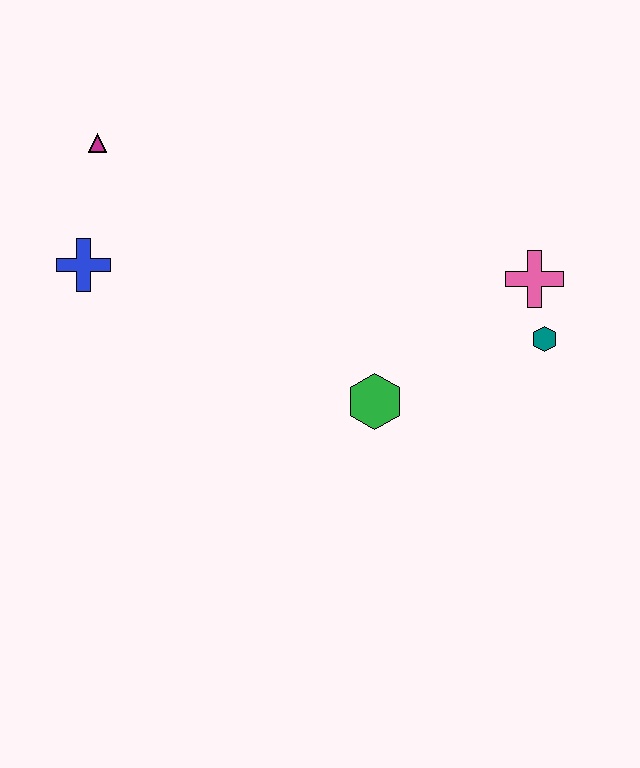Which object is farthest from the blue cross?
The teal hexagon is farthest from the blue cross.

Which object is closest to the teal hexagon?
The pink cross is closest to the teal hexagon.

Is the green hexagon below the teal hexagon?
Yes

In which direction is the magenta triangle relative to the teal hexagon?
The magenta triangle is to the left of the teal hexagon.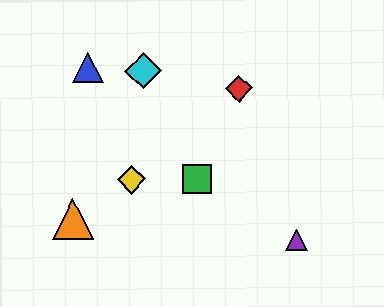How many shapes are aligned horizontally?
2 shapes (the green square, the yellow diamond) are aligned horizontally.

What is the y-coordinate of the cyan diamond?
The cyan diamond is at y≈71.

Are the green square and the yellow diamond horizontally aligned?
Yes, both are at y≈179.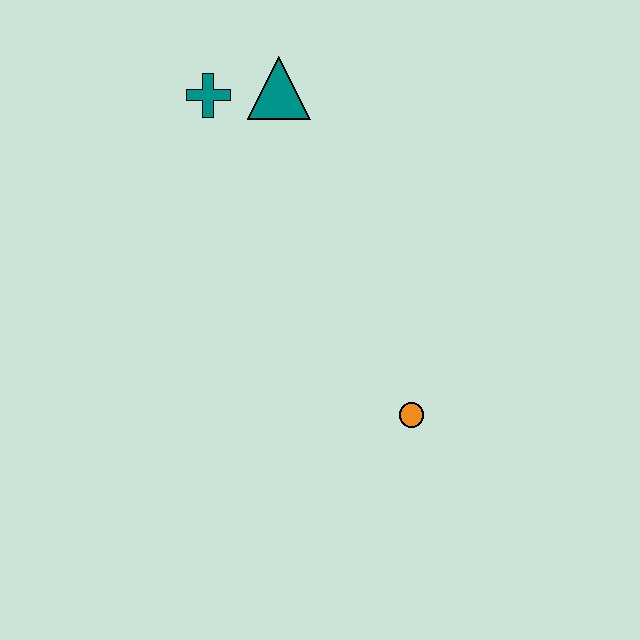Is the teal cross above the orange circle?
Yes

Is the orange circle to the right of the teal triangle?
Yes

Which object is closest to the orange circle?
The teal triangle is closest to the orange circle.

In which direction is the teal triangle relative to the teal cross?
The teal triangle is to the right of the teal cross.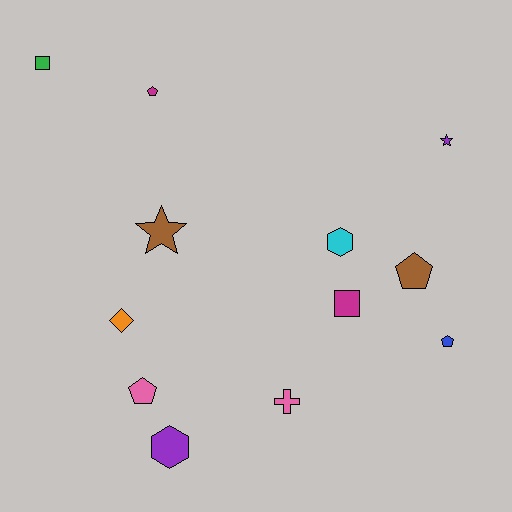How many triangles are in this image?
There are no triangles.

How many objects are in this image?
There are 12 objects.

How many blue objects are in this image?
There is 1 blue object.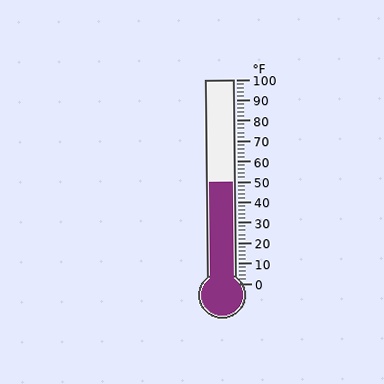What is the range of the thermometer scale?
The thermometer scale ranges from 0°F to 100°F.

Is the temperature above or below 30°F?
The temperature is above 30°F.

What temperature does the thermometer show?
The thermometer shows approximately 50°F.